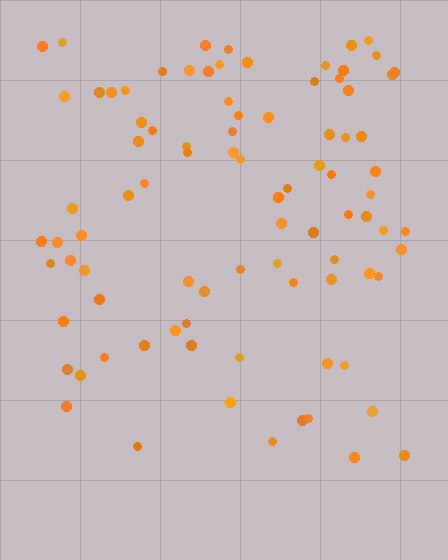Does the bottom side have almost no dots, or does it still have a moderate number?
Still a moderate number, just noticeably fewer than the top.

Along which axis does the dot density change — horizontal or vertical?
Vertical.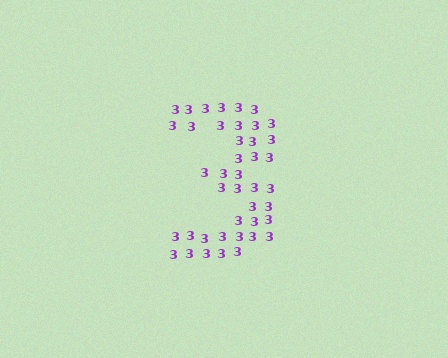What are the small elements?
The small elements are digit 3's.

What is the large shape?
The large shape is the digit 3.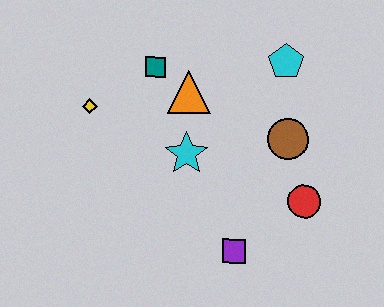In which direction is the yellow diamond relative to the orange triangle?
The yellow diamond is to the left of the orange triangle.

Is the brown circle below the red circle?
No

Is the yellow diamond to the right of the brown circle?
No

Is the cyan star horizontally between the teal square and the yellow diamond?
No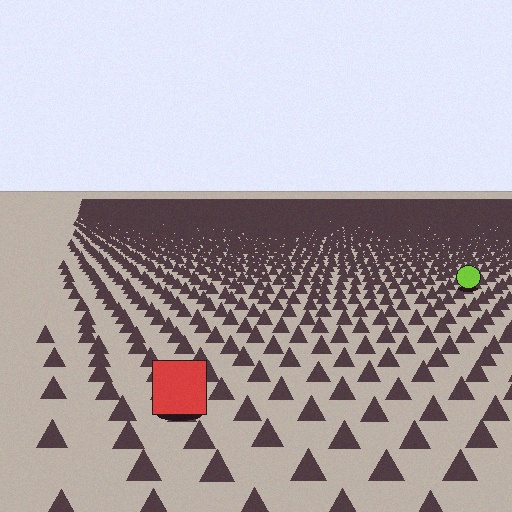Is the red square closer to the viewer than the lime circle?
Yes. The red square is closer — you can tell from the texture gradient: the ground texture is coarser near it.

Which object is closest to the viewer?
The red square is closest. The texture marks near it are larger and more spread out.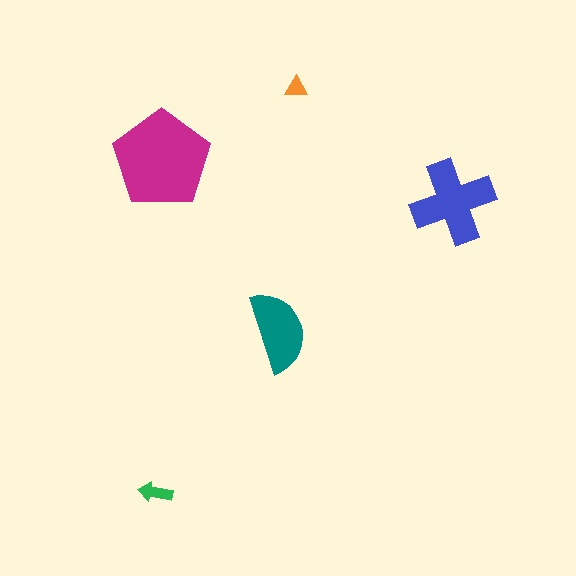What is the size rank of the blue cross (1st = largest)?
2nd.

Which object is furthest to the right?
The blue cross is rightmost.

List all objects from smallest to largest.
The orange triangle, the green arrow, the teal semicircle, the blue cross, the magenta pentagon.